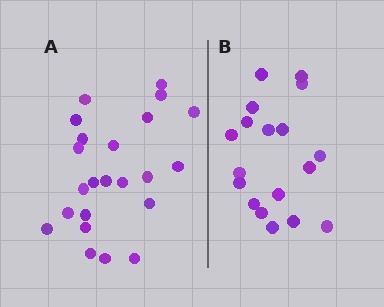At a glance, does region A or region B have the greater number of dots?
Region A (the left region) has more dots.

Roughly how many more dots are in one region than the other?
Region A has about 5 more dots than region B.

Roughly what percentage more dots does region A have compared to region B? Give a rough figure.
About 30% more.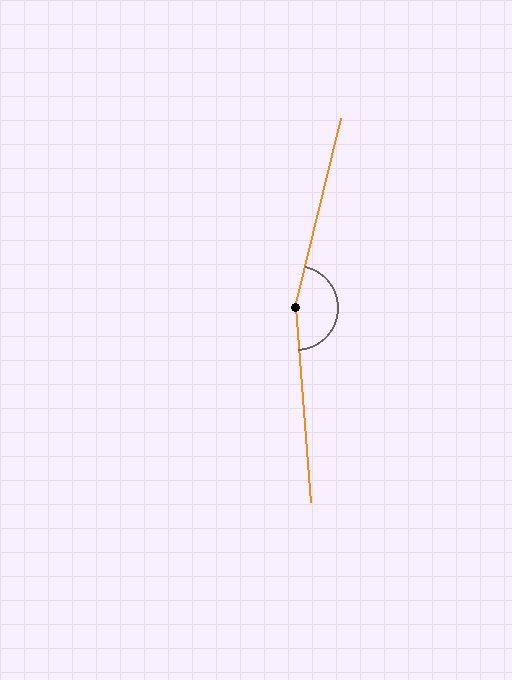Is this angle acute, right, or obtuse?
It is obtuse.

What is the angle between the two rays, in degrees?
Approximately 162 degrees.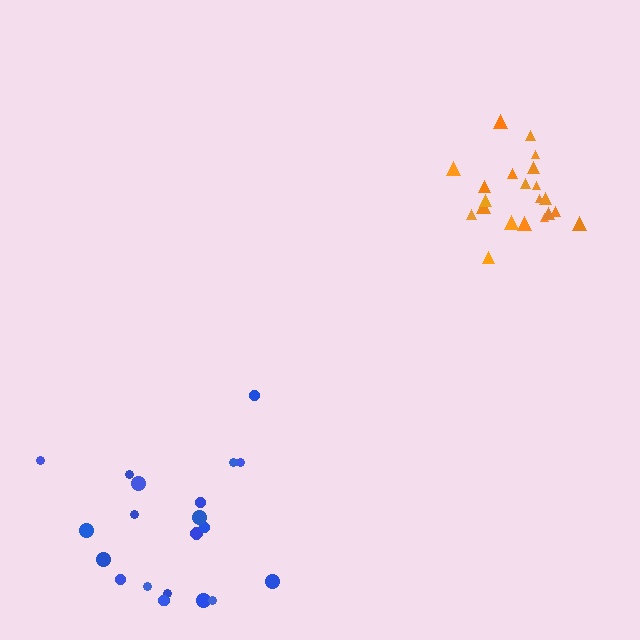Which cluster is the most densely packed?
Orange.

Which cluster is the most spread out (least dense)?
Blue.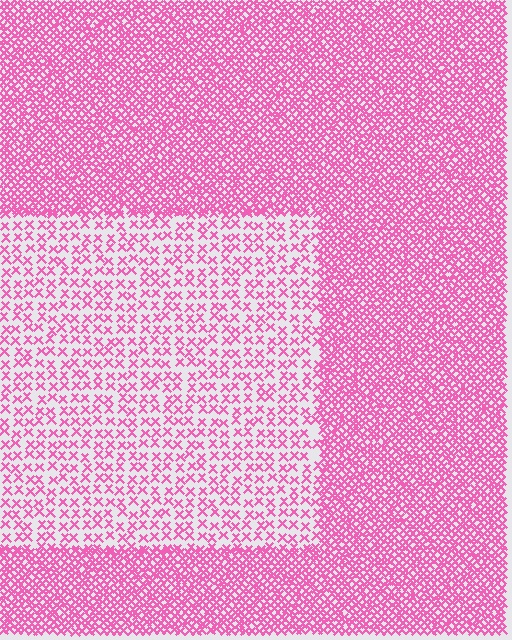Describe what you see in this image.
The image contains small pink elements arranged at two different densities. A rectangle-shaped region is visible where the elements are less densely packed than the surrounding area.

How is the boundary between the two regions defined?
The boundary is defined by a change in element density (approximately 2.6x ratio). All elements are the same color, size, and shape.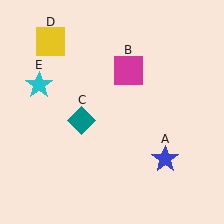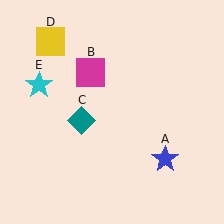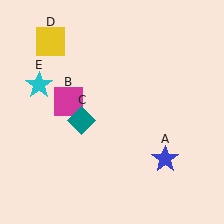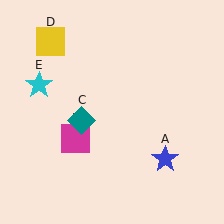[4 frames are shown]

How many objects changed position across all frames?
1 object changed position: magenta square (object B).